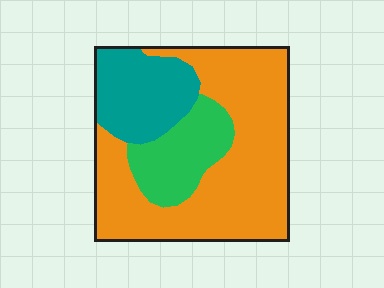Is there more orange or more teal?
Orange.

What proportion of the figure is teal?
Teal covers 21% of the figure.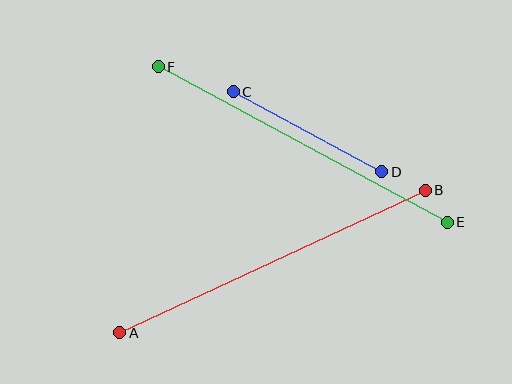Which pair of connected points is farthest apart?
Points A and B are farthest apart.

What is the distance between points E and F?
The distance is approximately 328 pixels.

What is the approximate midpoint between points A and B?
The midpoint is at approximately (273, 261) pixels.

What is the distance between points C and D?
The distance is approximately 169 pixels.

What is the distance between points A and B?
The distance is approximately 337 pixels.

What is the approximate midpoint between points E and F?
The midpoint is at approximately (303, 144) pixels.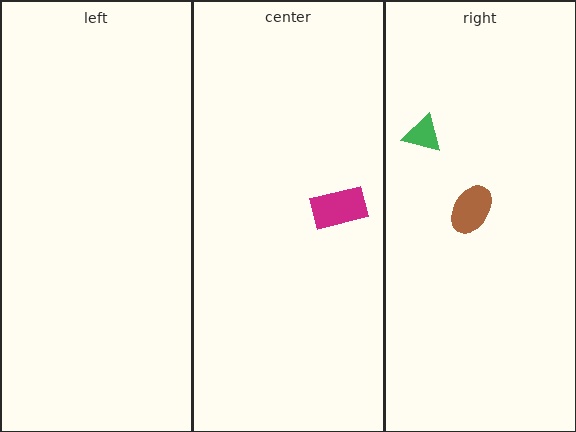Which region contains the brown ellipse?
The right region.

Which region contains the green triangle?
The right region.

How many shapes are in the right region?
2.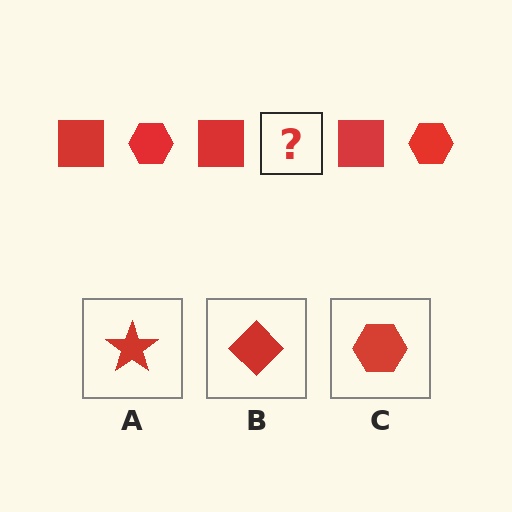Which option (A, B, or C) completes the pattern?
C.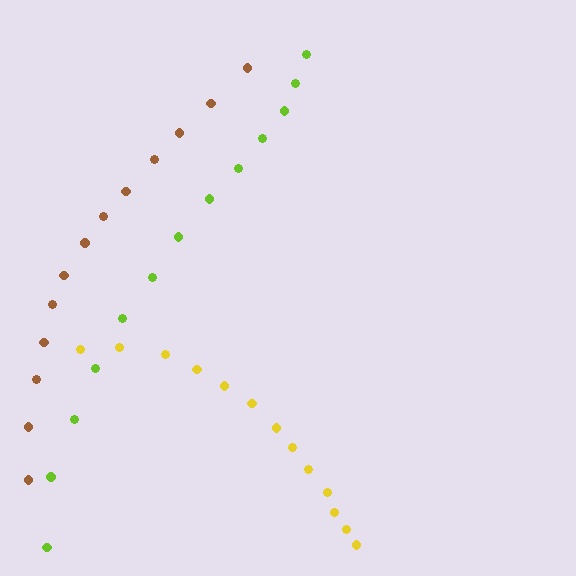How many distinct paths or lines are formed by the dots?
There are 3 distinct paths.